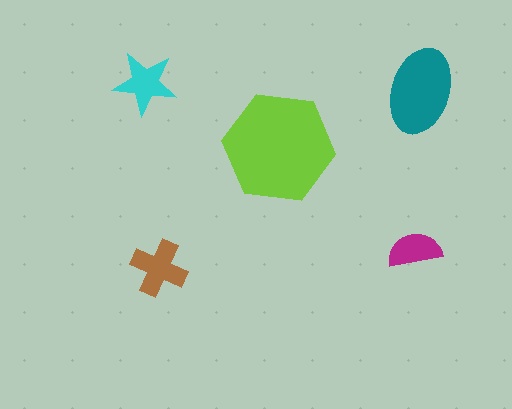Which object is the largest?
The lime hexagon.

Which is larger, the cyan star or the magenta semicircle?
The cyan star.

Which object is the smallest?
The magenta semicircle.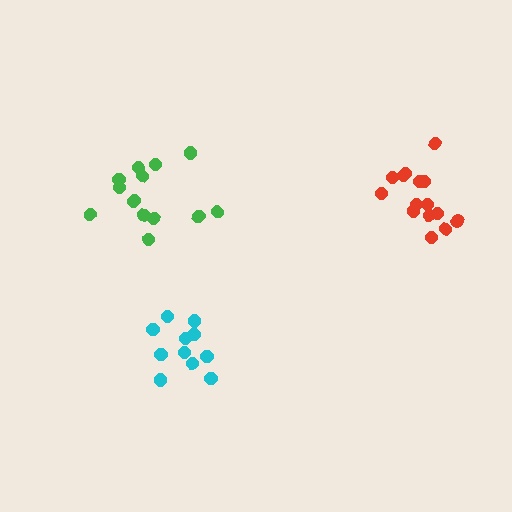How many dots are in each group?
Group 1: 15 dots, Group 2: 14 dots, Group 3: 11 dots (40 total).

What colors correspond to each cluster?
The clusters are colored: red, green, cyan.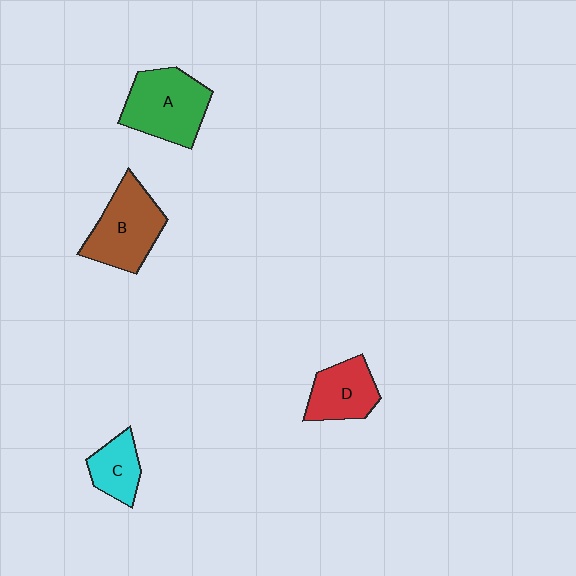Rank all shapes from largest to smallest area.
From largest to smallest: A (green), B (brown), D (red), C (cyan).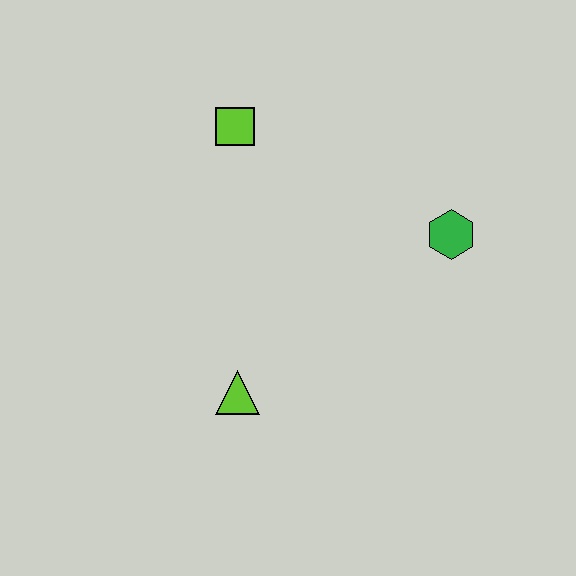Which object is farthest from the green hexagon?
The lime triangle is farthest from the green hexagon.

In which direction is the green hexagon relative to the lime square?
The green hexagon is to the right of the lime square.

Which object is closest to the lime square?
The green hexagon is closest to the lime square.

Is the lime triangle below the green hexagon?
Yes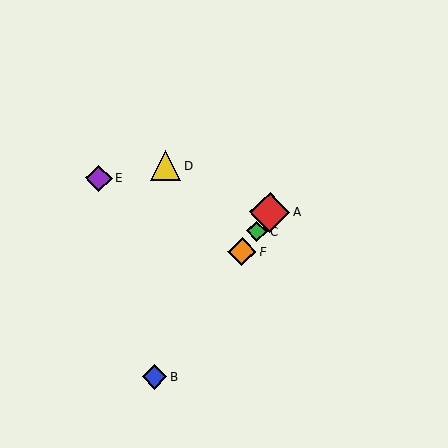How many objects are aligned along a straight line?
4 objects (A, B, C, F) are aligned along a straight line.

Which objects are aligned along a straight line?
Objects A, B, C, F are aligned along a straight line.